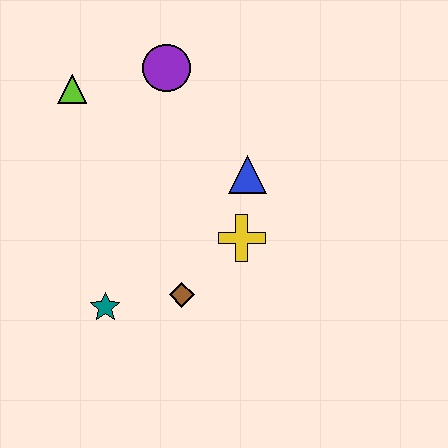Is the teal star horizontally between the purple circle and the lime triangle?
Yes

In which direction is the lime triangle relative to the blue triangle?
The lime triangle is to the left of the blue triangle.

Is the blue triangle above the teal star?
Yes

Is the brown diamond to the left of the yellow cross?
Yes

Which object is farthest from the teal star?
The purple circle is farthest from the teal star.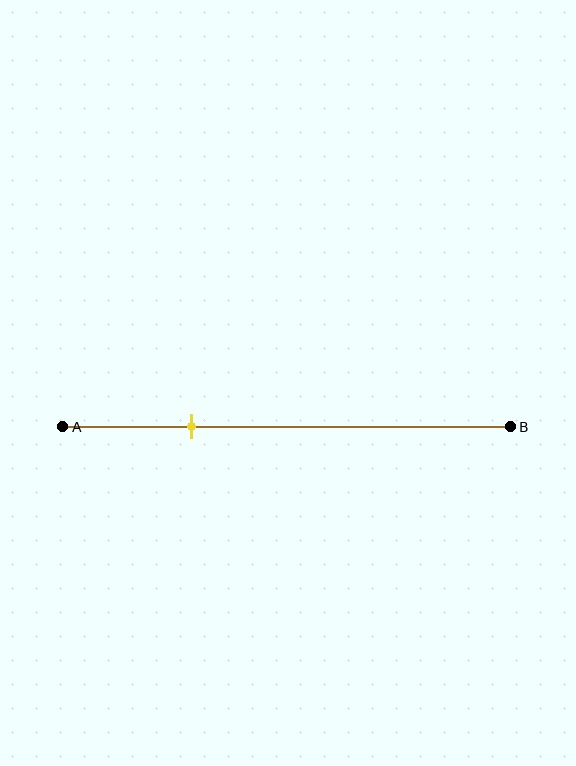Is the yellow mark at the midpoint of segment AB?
No, the mark is at about 30% from A, not at the 50% midpoint.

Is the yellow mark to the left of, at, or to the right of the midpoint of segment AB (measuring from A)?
The yellow mark is to the left of the midpoint of segment AB.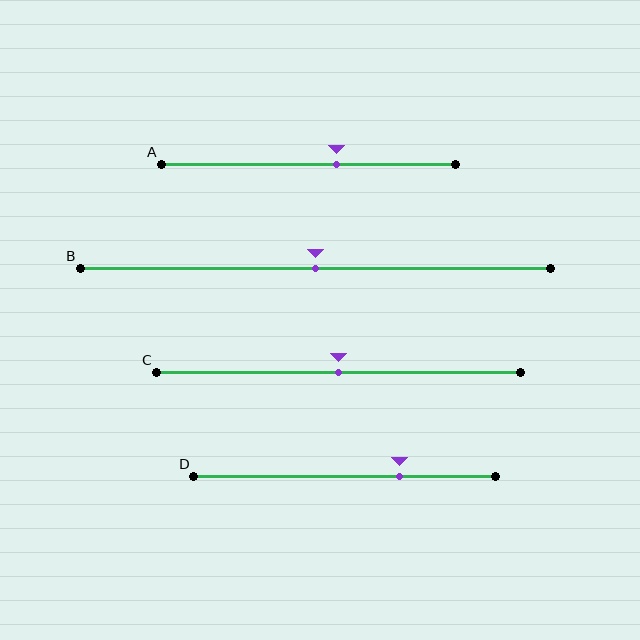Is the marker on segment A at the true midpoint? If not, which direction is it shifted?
No, the marker on segment A is shifted to the right by about 10% of the segment length.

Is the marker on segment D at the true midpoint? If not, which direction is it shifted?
No, the marker on segment D is shifted to the right by about 18% of the segment length.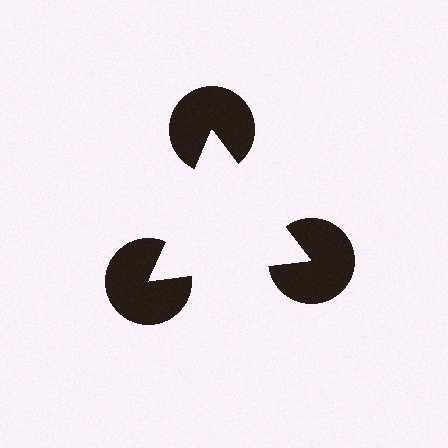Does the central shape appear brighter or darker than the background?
It typically appears slightly brighter than the background, even though no actual brightness change is drawn.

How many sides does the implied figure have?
3 sides.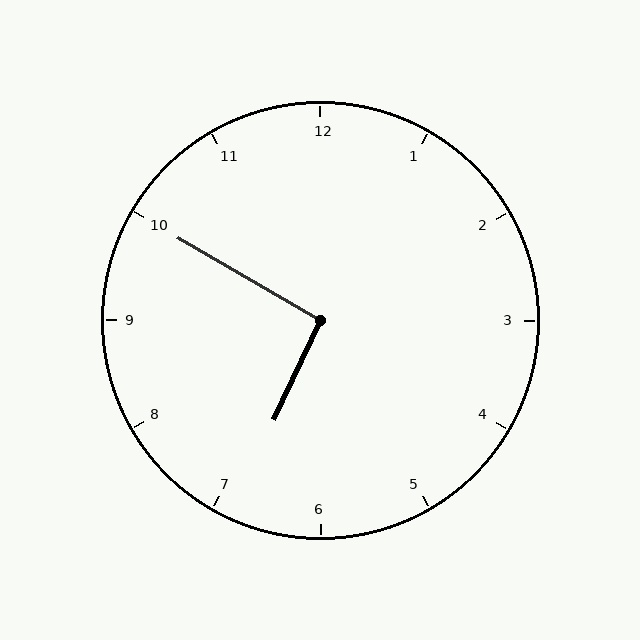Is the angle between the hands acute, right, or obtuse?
It is right.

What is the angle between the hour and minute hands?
Approximately 95 degrees.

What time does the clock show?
6:50.